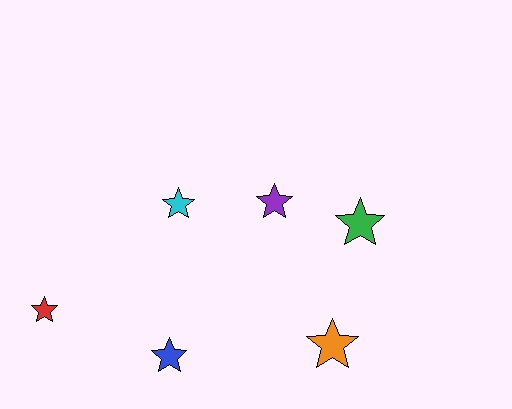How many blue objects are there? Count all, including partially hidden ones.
There is 1 blue object.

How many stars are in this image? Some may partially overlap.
There are 6 stars.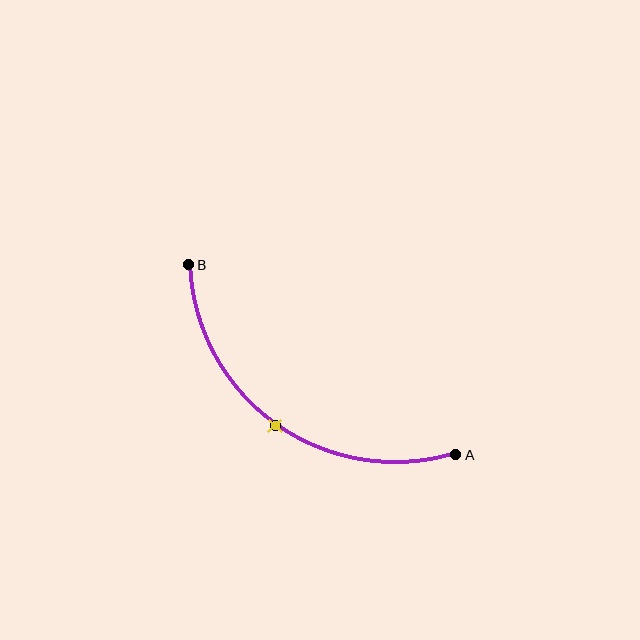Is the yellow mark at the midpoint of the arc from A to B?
Yes. The yellow mark lies on the arc at equal arc-length from both A and B — it is the arc midpoint.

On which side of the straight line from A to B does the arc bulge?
The arc bulges below and to the left of the straight line connecting A and B.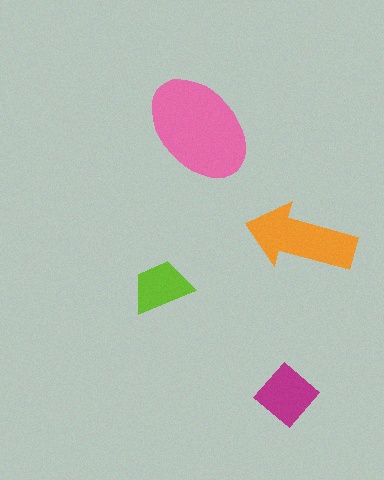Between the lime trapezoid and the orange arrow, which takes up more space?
The orange arrow.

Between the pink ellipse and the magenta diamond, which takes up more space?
The pink ellipse.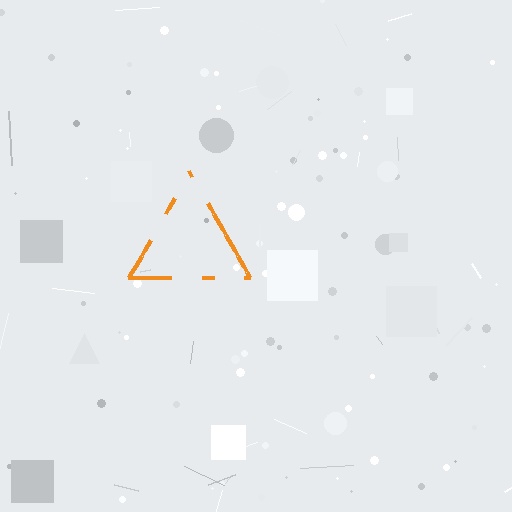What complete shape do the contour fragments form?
The contour fragments form a triangle.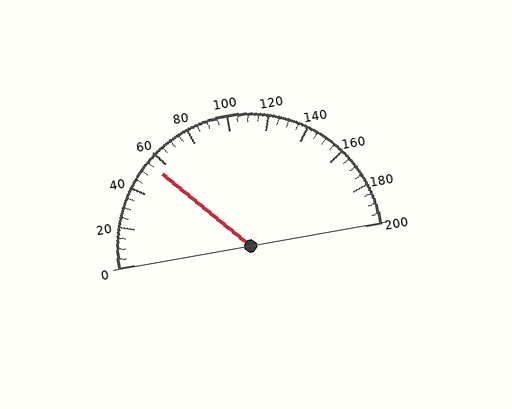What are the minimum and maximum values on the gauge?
The gauge ranges from 0 to 200.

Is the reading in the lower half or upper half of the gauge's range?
The reading is in the lower half of the range (0 to 200).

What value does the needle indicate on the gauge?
The needle indicates approximately 55.